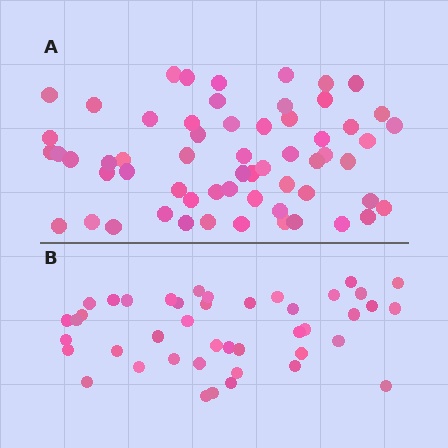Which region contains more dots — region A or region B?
Region A (the top region) has more dots.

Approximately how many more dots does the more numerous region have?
Region A has approximately 15 more dots than region B.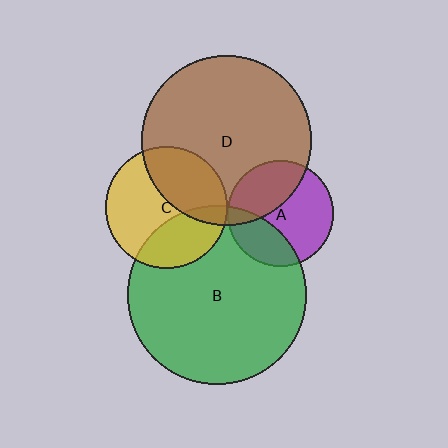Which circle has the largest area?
Circle B (green).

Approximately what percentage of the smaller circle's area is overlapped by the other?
Approximately 35%.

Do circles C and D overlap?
Yes.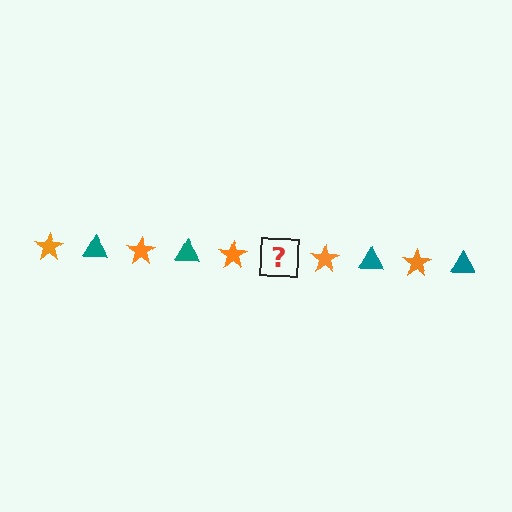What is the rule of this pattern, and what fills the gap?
The rule is that the pattern alternates between orange star and teal triangle. The gap should be filled with a teal triangle.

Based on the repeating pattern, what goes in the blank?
The blank should be a teal triangle.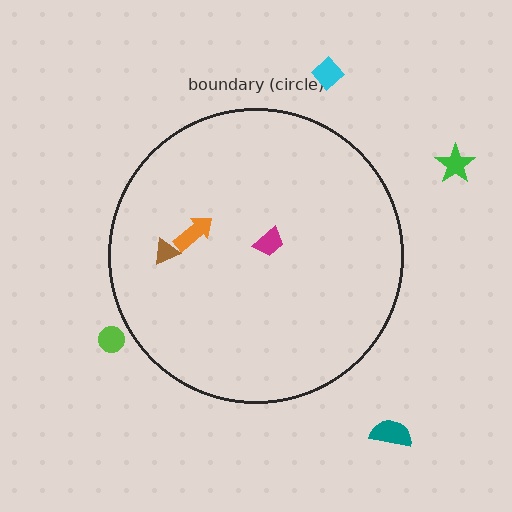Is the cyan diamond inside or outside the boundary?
Outside.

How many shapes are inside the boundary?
3 inside, 4 outside.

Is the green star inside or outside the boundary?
Outside.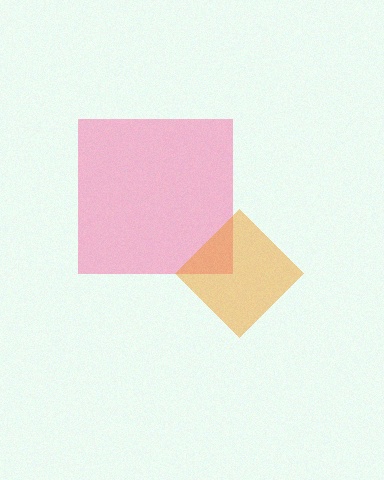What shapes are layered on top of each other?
The layered shapes are: a pink square, an orange diamond.